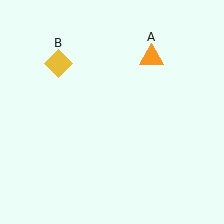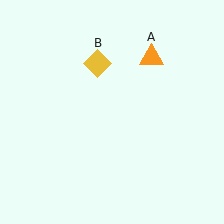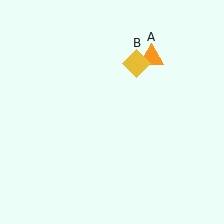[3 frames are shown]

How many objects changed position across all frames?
1 object changed position: yellow diamond (object B).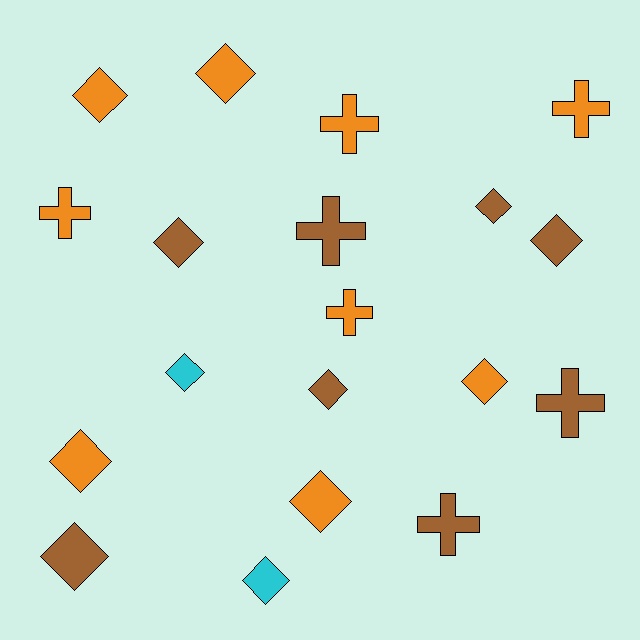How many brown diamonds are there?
There are 5 brown diamonds.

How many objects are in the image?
There are 19 objects.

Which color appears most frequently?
Orange, with 9 objects.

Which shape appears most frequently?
Diamond, with 12 objects.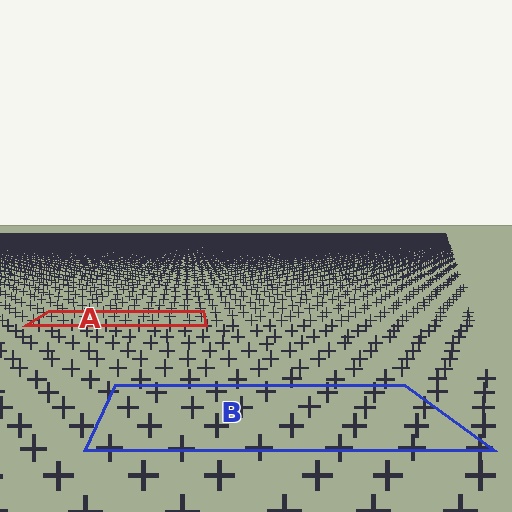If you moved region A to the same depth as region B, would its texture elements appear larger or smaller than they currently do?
They would appear larger. At a closer depth, the same texture elements are projected at a bigger on-screen size.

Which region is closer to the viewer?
Region B is closer. The texture elements there are larger and more spread out.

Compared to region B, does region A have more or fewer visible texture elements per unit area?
Region A has more texture elements per unit area — they are packed more densely because it is farther away.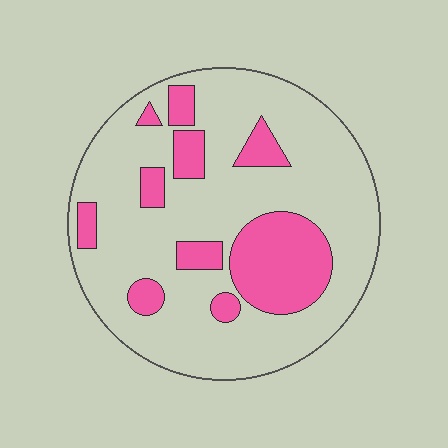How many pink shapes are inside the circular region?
10.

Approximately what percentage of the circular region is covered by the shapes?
Approximately 25%.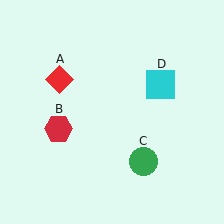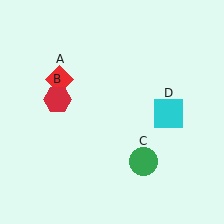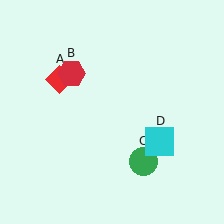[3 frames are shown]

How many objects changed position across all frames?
2 objects changed position: red hexagon (object B), cyan square (object D).